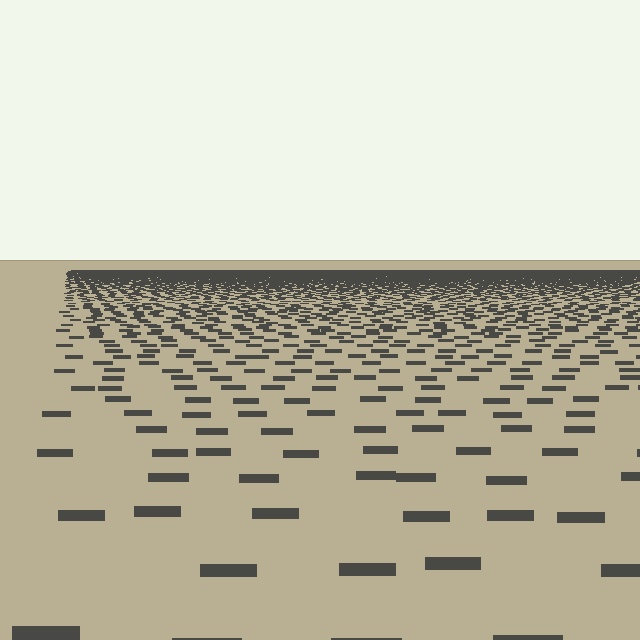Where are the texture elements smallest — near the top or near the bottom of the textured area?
Near the top.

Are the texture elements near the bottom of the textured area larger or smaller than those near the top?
Larger. Near the bottom, elements are closer to the viewer and appear at a bigger on-screen size.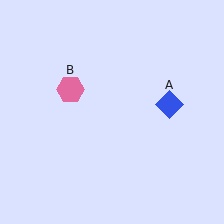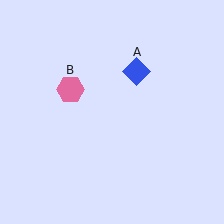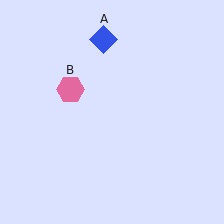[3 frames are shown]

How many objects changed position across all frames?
1 object changed position: blue diamond (object A).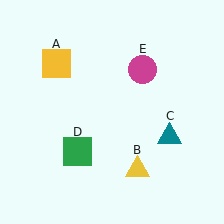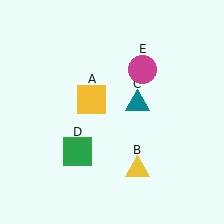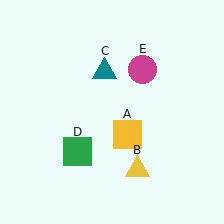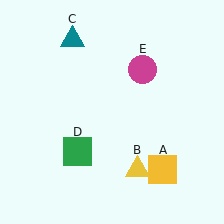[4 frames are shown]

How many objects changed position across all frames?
2 objects changed position: yellow square (object A), teal triangle (object C).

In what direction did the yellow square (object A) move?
The yellow square (object A) moved down and to the right.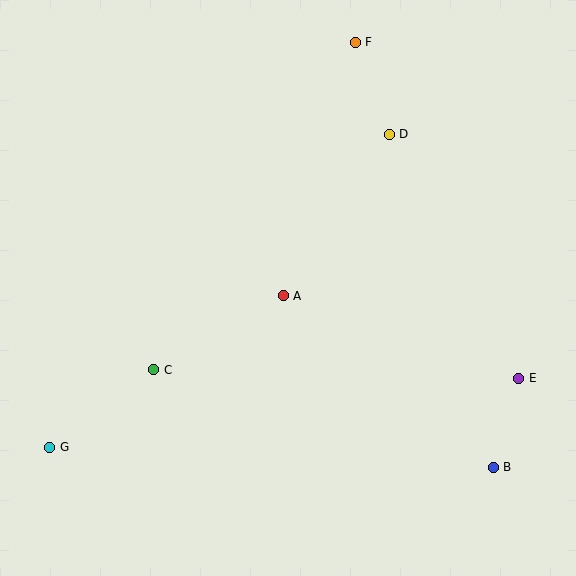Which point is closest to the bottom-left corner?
Point G is closest to the bottom-left corner.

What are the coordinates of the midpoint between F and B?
The midpoint between F and B is at (424, 255).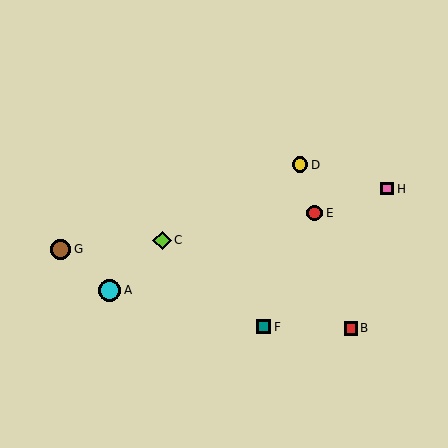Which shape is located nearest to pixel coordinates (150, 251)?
The lime diamond (labeled C) at (162, 240) is nearest to that location.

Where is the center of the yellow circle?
The center of the yellow circle is at (300, 165).